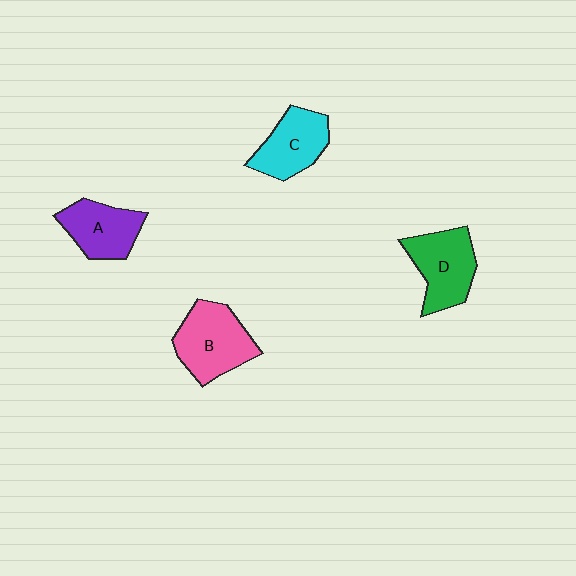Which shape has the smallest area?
Shape A (purple).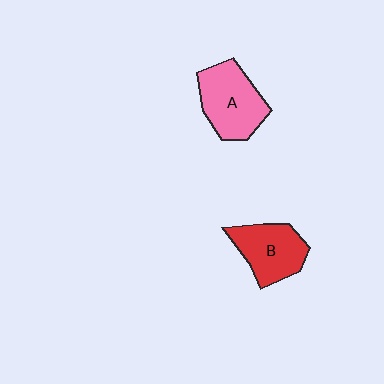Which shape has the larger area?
Shape A (pink).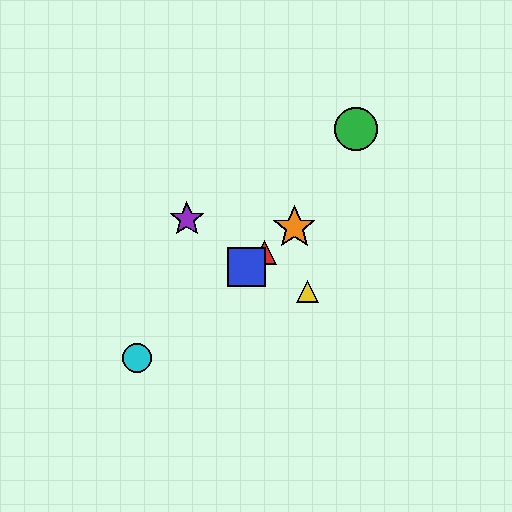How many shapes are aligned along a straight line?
4 shapes (the red triangle, the blue square, the orange star, the cyan circle) are aligned along a straight line.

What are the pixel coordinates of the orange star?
The orange star is at (294, 228).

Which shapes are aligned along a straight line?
The red triangle, the blue square, the orange star, the cyan circle are aligned along a straight line.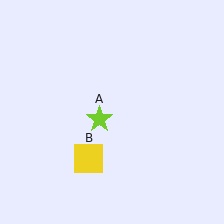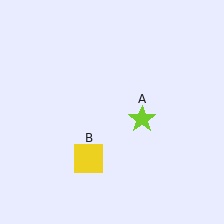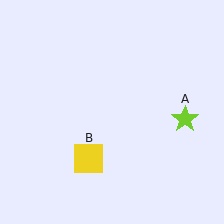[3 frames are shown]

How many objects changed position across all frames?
1 object changed position: lime star (object A).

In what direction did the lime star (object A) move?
The lime star (object A) moved right.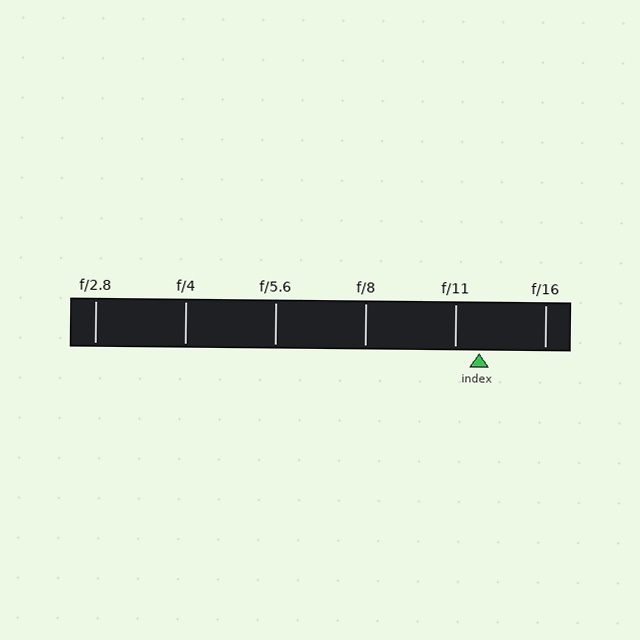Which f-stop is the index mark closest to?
The index mark is closest to f/11.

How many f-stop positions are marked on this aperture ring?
There are 6 f-stop positions marked.